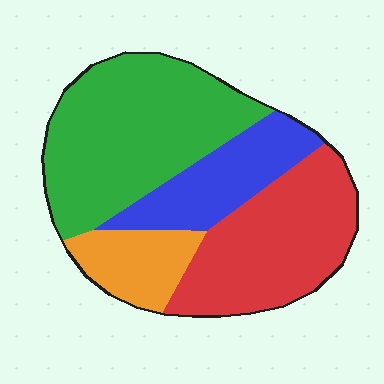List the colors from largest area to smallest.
From largest to smallest: green, red, blue, orange.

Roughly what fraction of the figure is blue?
Blue takes up between a sixth and a third of the figure.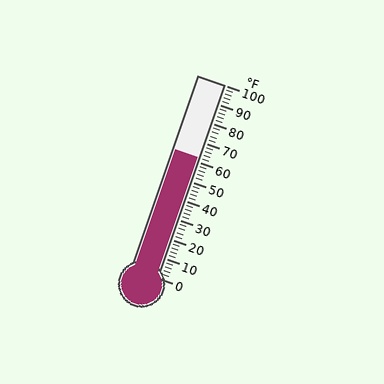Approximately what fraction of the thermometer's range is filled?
The thermometer is filled to approximately 60% of its range.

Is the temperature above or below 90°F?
The temperature is below 90°F.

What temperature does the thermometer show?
The thermometer shows approximately 62°F.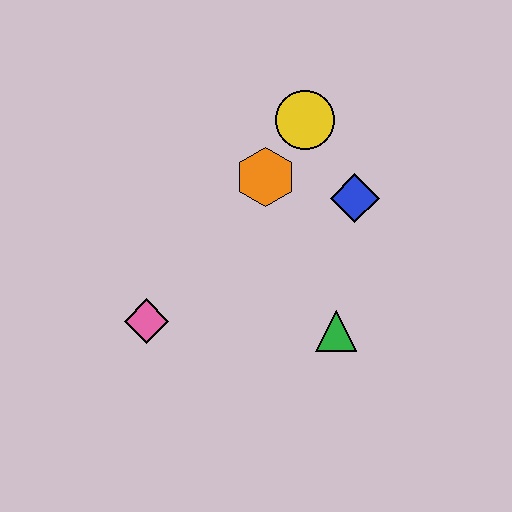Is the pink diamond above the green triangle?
Yes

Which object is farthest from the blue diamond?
The pink diamond is farthest from the blue diamond.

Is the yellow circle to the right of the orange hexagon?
Yes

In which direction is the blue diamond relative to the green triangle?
The blue diamond is above the green triangle.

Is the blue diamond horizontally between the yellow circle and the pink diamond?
No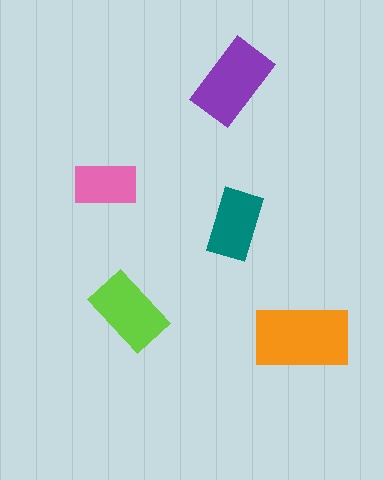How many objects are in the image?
There are 5 objects in the image.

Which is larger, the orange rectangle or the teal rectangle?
The orange one.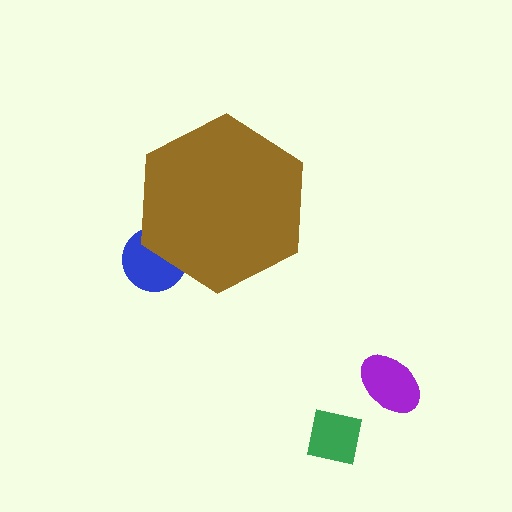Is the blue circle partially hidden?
Yes, the blue circle is partially hidden behind the brown hexagon.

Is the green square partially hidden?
No, the green square is fully visible.